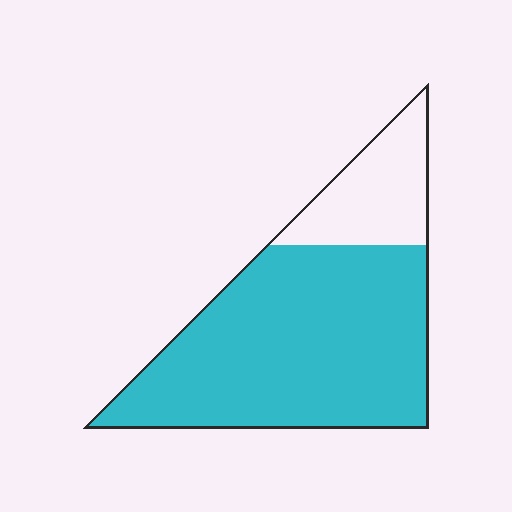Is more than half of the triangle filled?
Yes.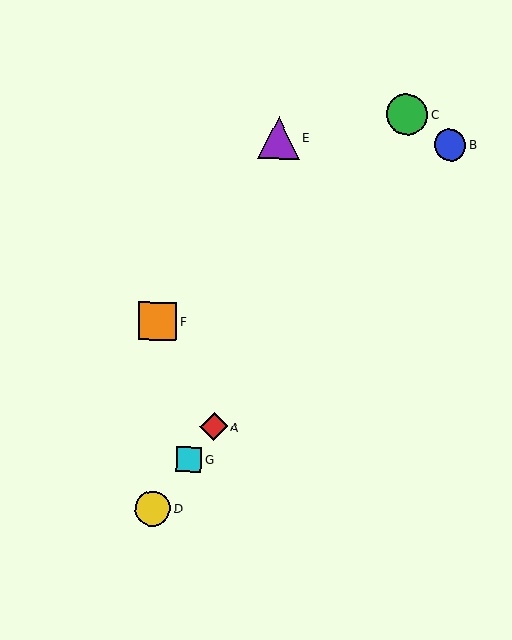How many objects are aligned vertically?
2 objects (D, F) are aligned vertically.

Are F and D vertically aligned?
Yes, both are at x≈157.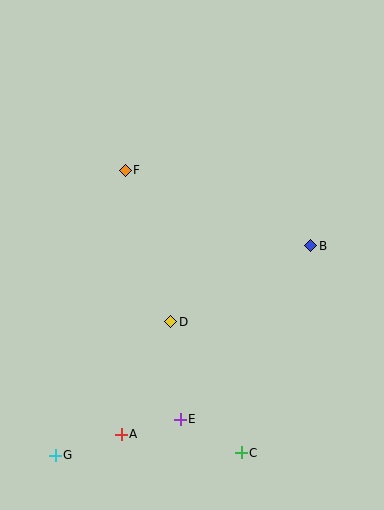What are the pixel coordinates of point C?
Point C is at (241, 453).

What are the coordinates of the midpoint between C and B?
The midpoint between C and B is at (276, 349).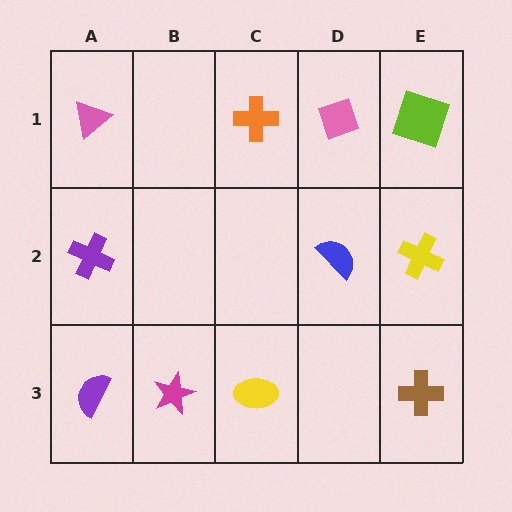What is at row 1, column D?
A pink diamond.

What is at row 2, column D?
A blue semicircle.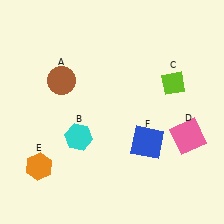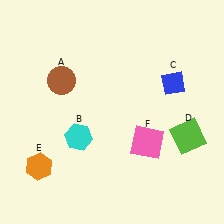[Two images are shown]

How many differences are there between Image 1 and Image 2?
There are 3 differences between the two images.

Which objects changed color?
C changed from lime to blue. D changed from pink to lime. F changed from blue to pink.